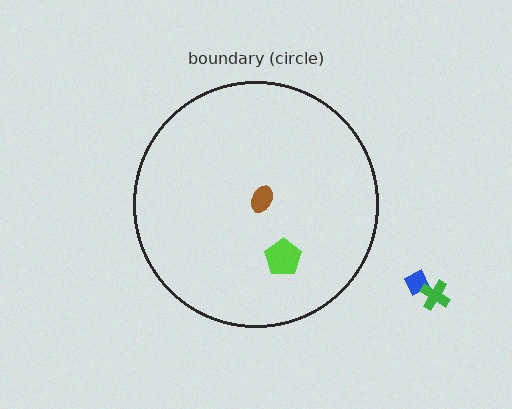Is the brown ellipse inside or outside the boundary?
Inside.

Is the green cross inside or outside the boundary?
Outside.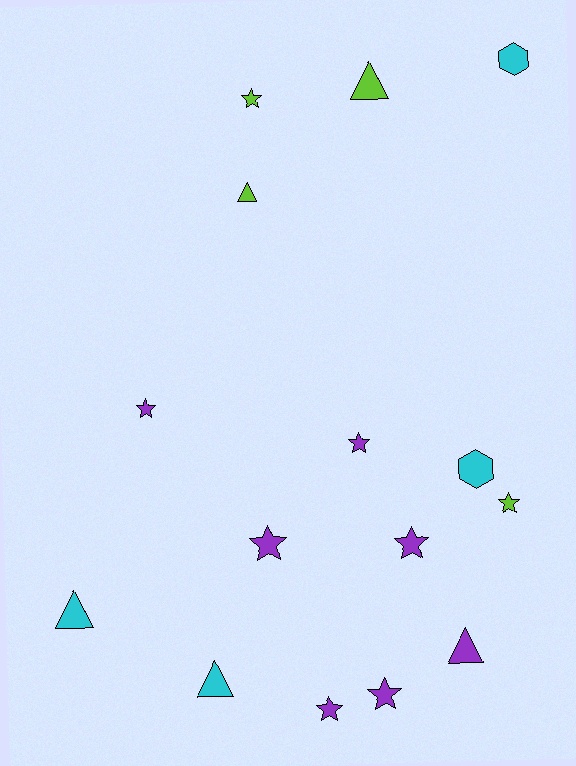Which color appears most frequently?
Purple, with 7 objects.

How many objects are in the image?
There are 15 objects.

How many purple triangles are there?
There is 1 purple triangle.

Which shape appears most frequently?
Star, with 8 objects.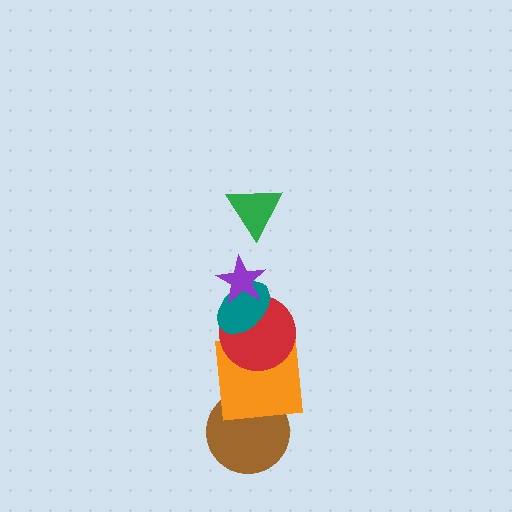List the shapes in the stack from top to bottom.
From top to bottom: the green triangle, the purple star, the teal ellipse, the red circle, the orange square, the brown circle.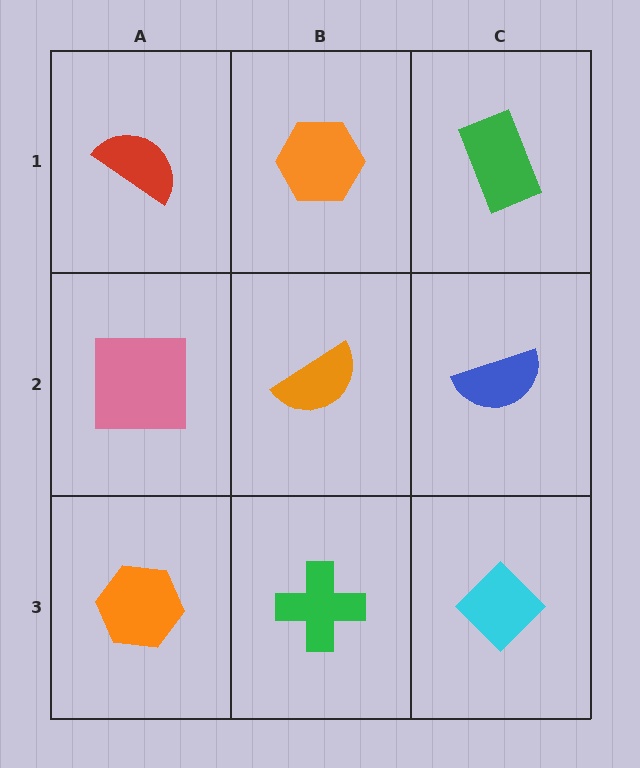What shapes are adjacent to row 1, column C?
A blue semicircle (row 2, column C), an orange hexagon (row 1, column B).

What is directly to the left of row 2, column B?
A pink square.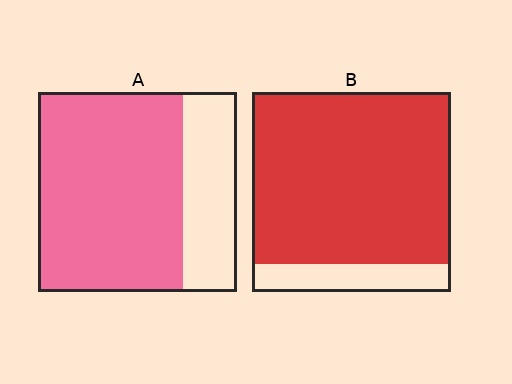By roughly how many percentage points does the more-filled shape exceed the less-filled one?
By roughly 15 percentage points (B over A).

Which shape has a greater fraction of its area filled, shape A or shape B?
Shape B.